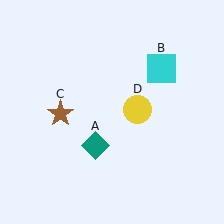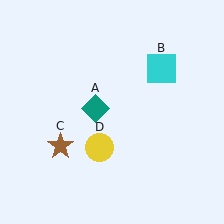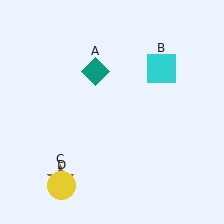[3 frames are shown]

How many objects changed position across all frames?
3 objects changed position: teal diamond (object A), brown star (object C), yellow circle (object D).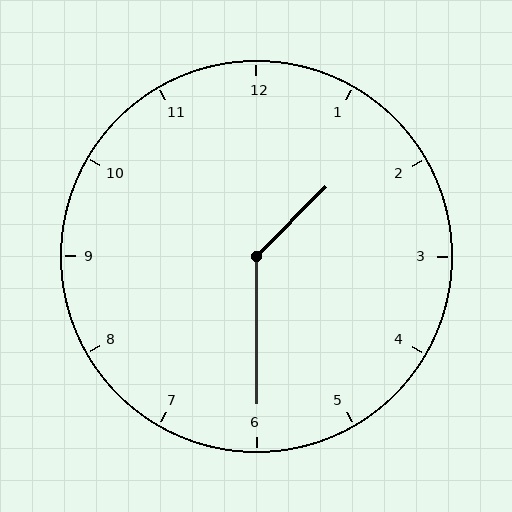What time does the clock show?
1:30.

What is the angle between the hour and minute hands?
Approximately 135 degrees.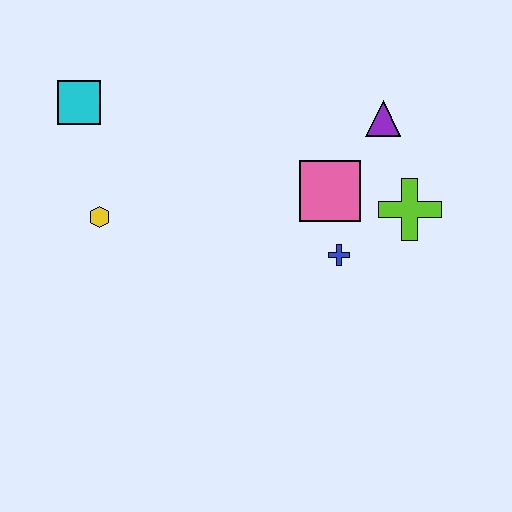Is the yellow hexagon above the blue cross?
Yes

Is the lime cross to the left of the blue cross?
No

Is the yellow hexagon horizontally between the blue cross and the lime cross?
No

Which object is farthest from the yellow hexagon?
The lime cross is farthest from the yellow hexagon.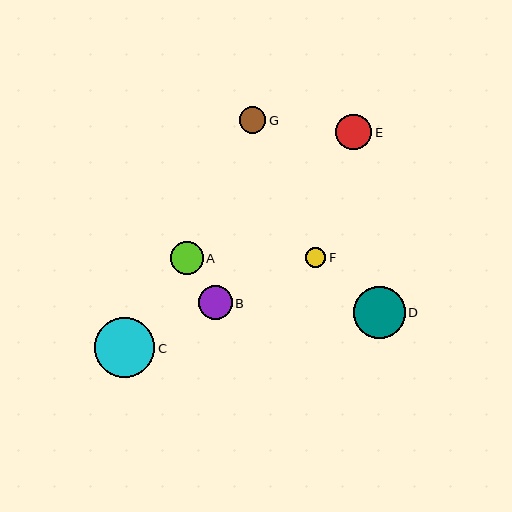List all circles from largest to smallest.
From largest to smallest: C, D, E, B, A, G, F.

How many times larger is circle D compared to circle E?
Circle D is approximately 1.5 times the size of circle E.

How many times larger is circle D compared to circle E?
Circle D is approximately 1.5 times the size of circle E.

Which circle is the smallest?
Circle F is the smallest with a size of approximately 20 pixels.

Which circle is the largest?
Circle C is the largest with a size of approximately 60 pixels.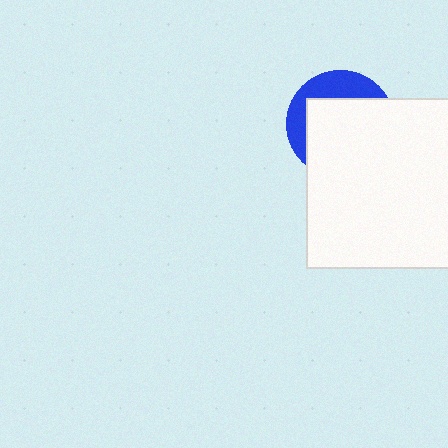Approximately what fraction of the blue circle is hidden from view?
Roughly 69% of the blue circle is hidden behind the white square.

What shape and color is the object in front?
The object in front is a white square.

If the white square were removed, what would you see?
You would see the complete blue circle.